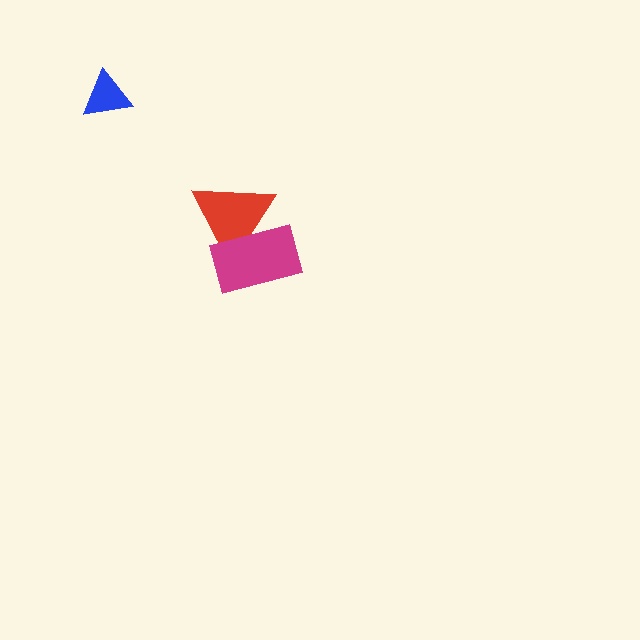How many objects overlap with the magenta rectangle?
1 object overlaps with the magenta rectangle.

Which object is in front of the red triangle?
The magenta rectangle is in front of the red triangle.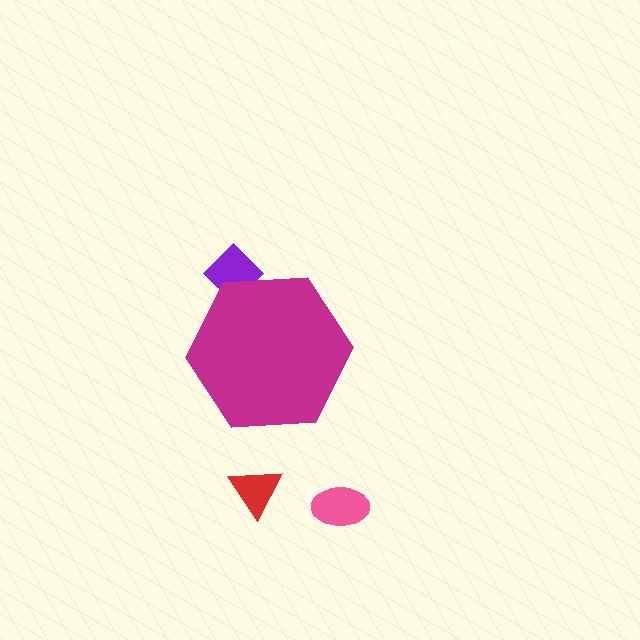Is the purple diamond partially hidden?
Yes, the purple diamond is partially hidden behind the magenta hexagon.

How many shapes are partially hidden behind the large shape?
1 shape is partially hidden.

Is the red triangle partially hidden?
No, the red triangle is fully visible.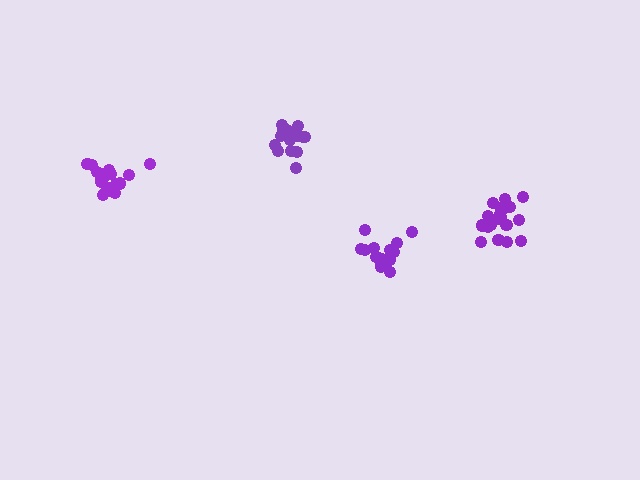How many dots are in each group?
Group 1: 19 dots, Group 2: 18 dots, Group 3: 15 dots, Group 4: 20 dots (72 total).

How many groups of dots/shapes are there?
There are 4 groups.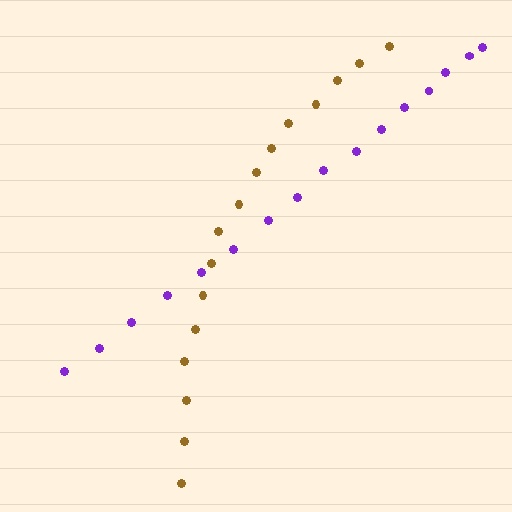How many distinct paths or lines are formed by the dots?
There are 2 distinct paths.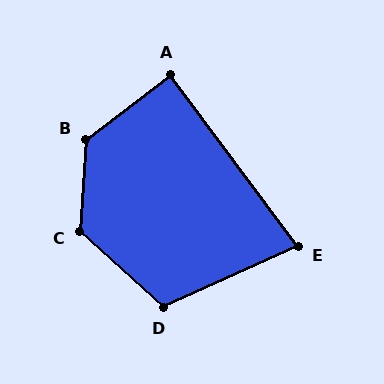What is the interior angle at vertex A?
Approximately 90 degrees (approximately right).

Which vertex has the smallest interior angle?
E, at approximately 78 degrees.